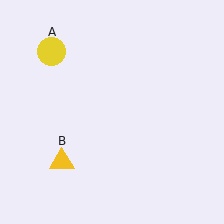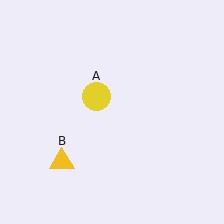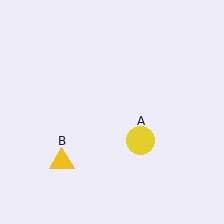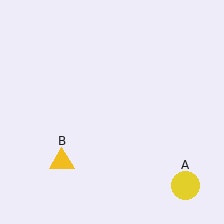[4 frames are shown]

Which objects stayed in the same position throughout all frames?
Yellow triangle (object B) remained stationary.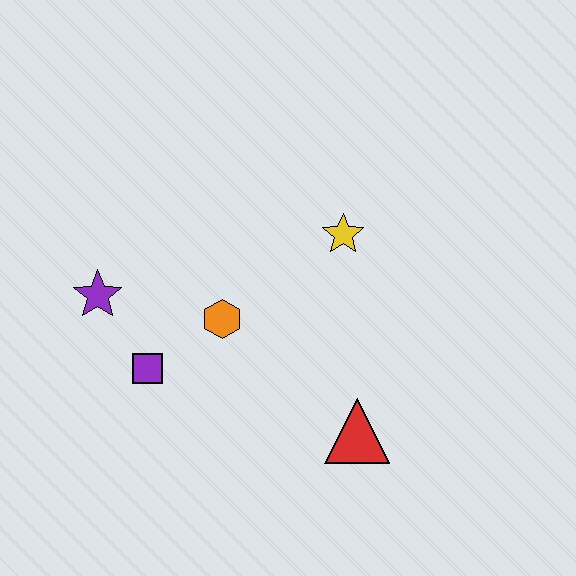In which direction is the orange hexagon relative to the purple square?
The orange hexagon is to the right of the purple square.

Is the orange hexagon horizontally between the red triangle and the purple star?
Yes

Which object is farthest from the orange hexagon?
The red triangle is farthest from the orange hexagon.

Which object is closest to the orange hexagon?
The purple square is closest to the orange hexagon.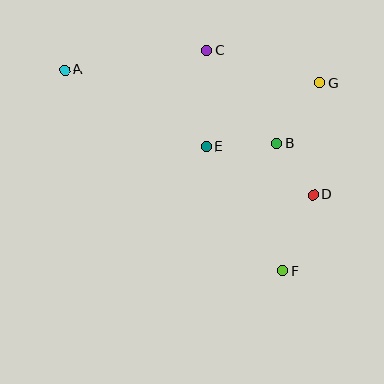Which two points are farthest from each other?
Points A and F are farthest from each other.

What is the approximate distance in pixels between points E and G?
The distance between E and G is approximately 130 pixels.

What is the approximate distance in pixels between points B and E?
The distance between B and E is approximately 70 pixels.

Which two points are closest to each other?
Points B and D are closest to each other.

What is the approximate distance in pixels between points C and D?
The distance between C and D is approximately 179 pixels.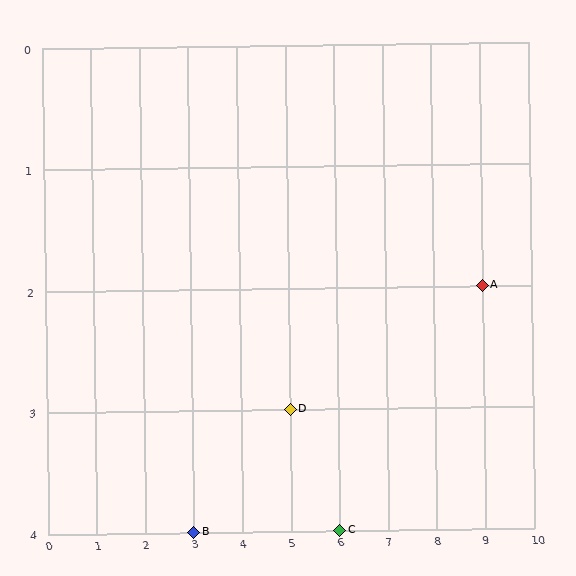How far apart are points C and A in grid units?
Points C and A are 3 columns and 2 rows apart (about 3.6 grid units diagonally).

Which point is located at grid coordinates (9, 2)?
Point A is at (9, 2).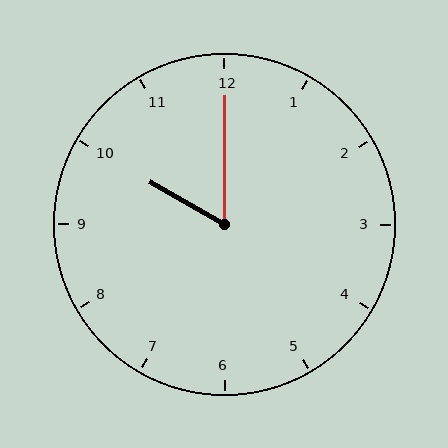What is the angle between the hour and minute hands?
Approximately 60 degrees.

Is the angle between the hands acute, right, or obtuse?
It is acute.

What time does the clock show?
10:00.